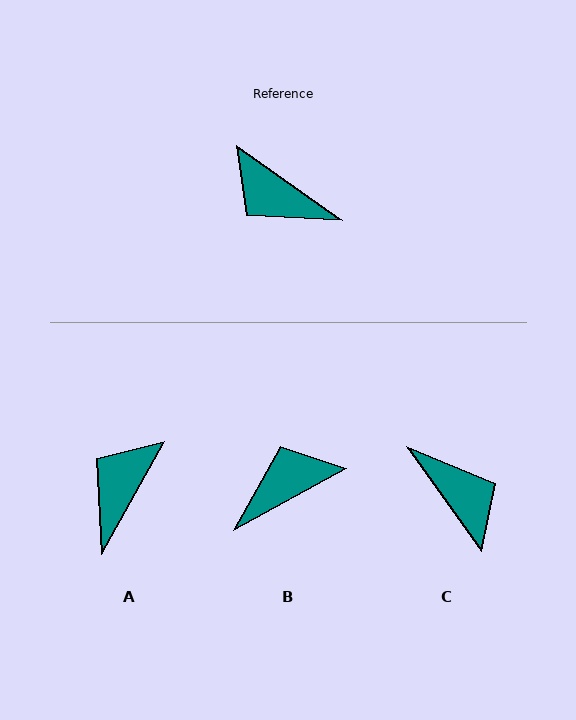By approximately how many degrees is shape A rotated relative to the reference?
Approximately 84 degrees clockwise.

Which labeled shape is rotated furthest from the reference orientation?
C, about 160 degrees away.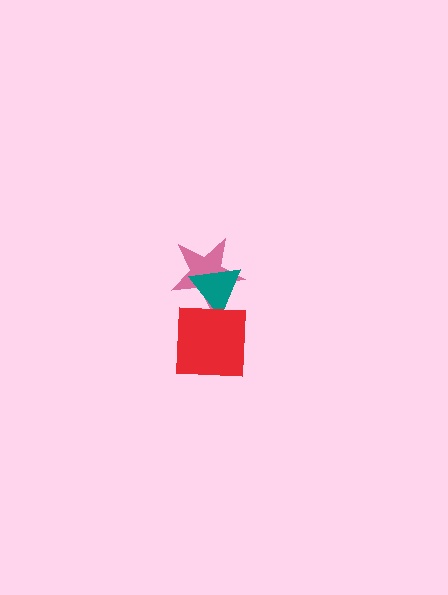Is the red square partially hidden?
No, no other shape covers it.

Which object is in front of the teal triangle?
The red square is in front of the teal triangle.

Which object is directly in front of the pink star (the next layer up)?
The teal triangle is directly in front of the pink star.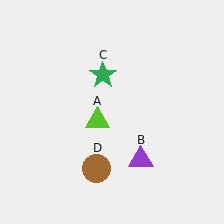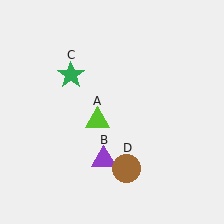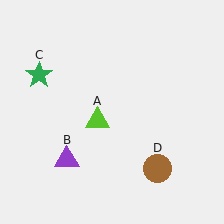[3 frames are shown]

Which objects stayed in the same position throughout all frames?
Lime triangle (object A) remained stationary.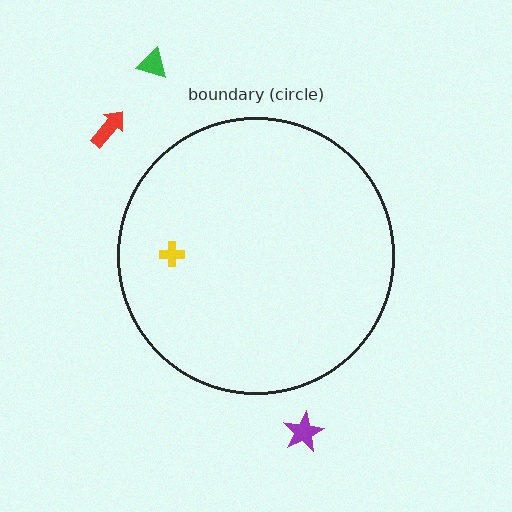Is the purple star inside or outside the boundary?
Outside.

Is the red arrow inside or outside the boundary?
Outside.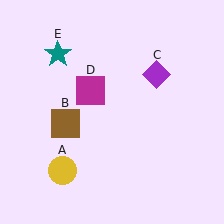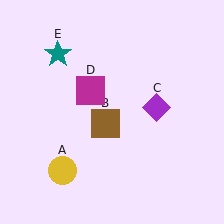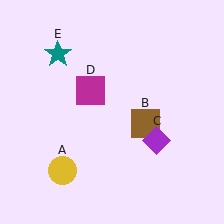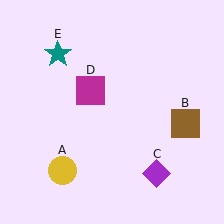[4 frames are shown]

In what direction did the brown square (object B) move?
The brown square (object B) moved right.